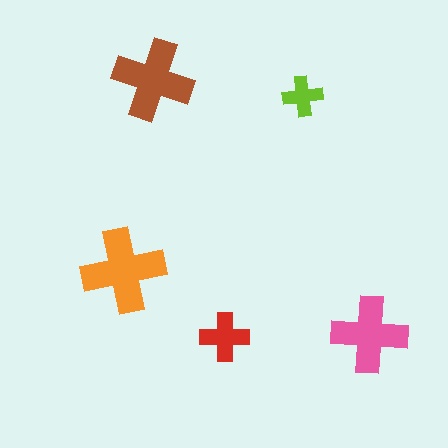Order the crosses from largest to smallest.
the orange one, the brown one, the pink one, the red one, the lime one.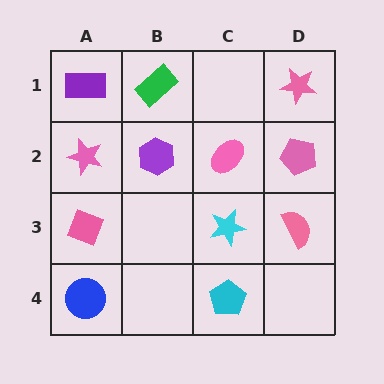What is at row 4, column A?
A blue circle.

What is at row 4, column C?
A cyan pentagon.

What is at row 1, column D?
A pink star.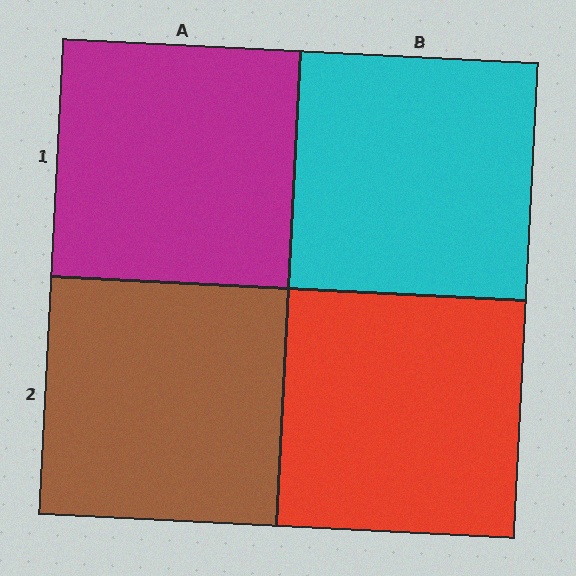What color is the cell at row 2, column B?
Red.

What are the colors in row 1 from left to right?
Magenta, cyan.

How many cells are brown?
1 cell is brown.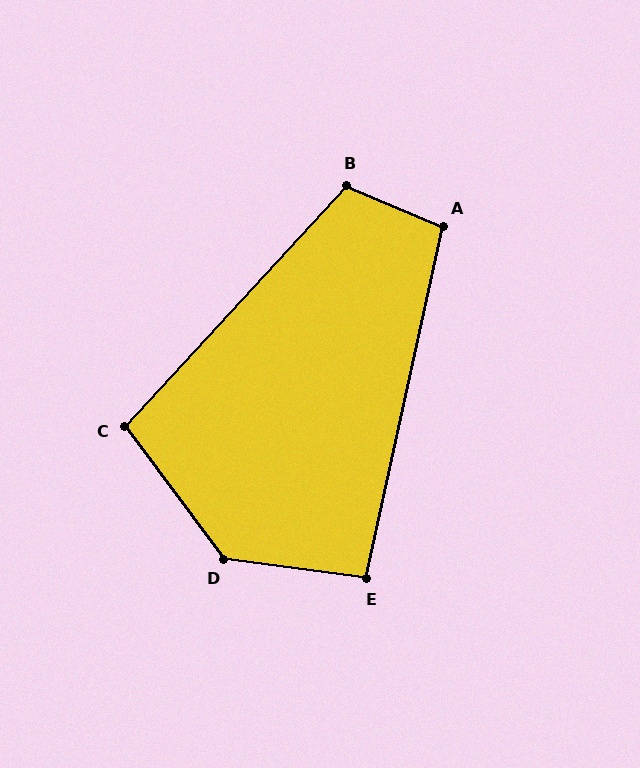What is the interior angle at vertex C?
Approximately 101 degrees (obtuse).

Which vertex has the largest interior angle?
D, at approximately 134 degrees.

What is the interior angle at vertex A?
Approximately 101 degrees (obtuse).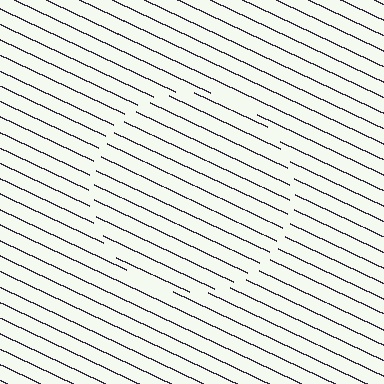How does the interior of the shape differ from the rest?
The interior of the shape contains the same grating, shifted by half a period — the contour is defined by the phase discontinuity where line-ends from the inner and outer gratings abut.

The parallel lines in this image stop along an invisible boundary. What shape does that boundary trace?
An illusory circle. The interior of the shape contains the same grating, shifted by half a period — the contour is defined by the phase discontinuity where line-ends from the inner and outer gratings abut.